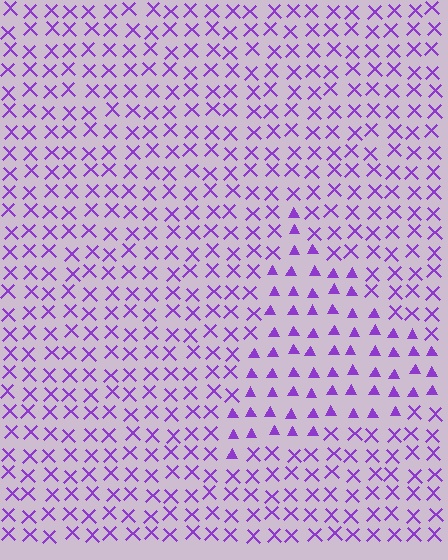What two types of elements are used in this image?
The image uses triangles inside the triangle region and X marks outside it.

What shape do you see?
I see a triangle.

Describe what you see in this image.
The image is filled with small purple elements arranged in a uniform grid. A triangle-shaped region contains triangles, while the surrounding area contains X marks. The boundary is defined purely by the change in element shape.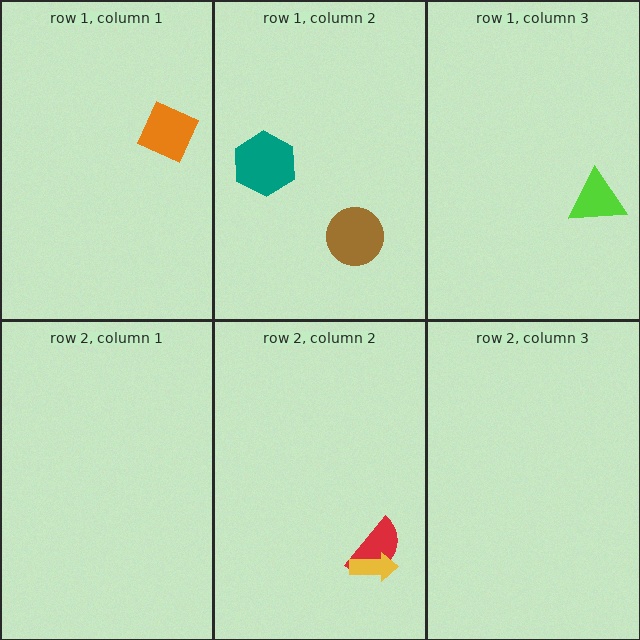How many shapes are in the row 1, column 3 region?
1.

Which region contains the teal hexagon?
The row 1, column 2 region.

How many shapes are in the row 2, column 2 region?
2.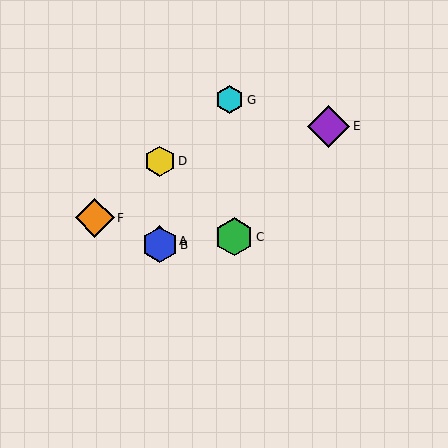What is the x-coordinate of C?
Object C is at x≈234.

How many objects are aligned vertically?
3 objects (A, B, D) are aligned vertically.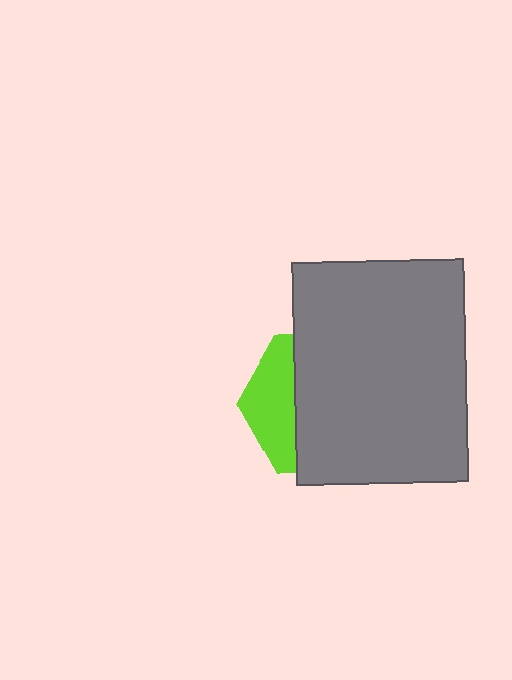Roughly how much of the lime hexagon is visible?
A small part of it is visible (roughly 32%).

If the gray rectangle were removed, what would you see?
You would see the complete lime hexagon.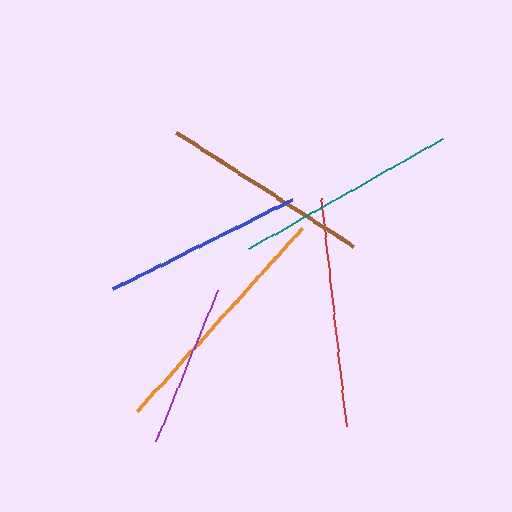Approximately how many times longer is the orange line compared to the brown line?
The orange line is approximately 1.2 times the length of the brown line.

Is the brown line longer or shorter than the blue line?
The brown line is longer than the blue line.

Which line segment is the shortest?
The purple line is the shortest at approximately 163 pixels.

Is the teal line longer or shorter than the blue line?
The teal line is longer than the blue line.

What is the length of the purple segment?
The purple segment is approximately 163 pixels long.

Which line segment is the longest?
The orange line is the longest at approximately 246 pixels.